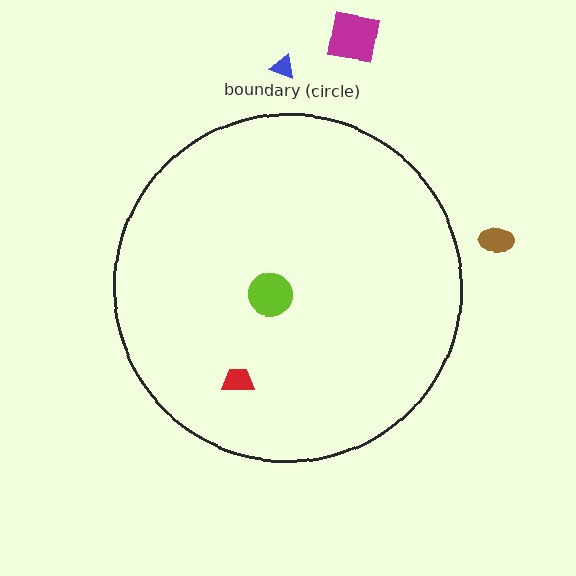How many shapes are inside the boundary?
2 inside, 3 outside.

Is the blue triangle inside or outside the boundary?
Outside.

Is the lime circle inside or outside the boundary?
Inside.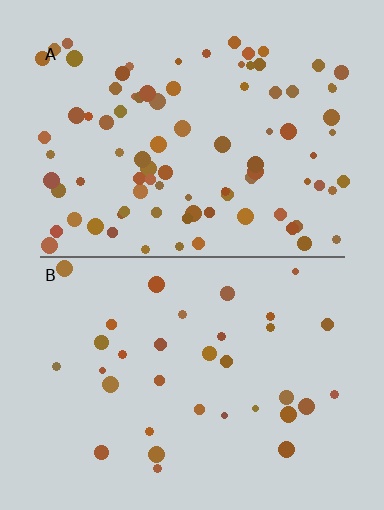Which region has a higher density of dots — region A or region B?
A (the top).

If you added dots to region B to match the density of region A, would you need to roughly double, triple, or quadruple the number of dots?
Approximately triple.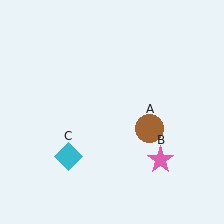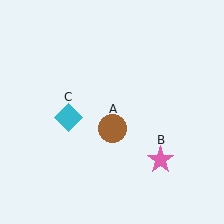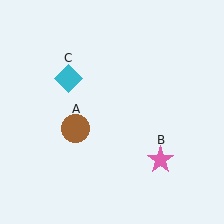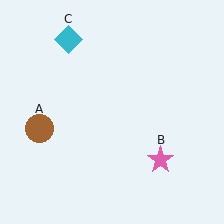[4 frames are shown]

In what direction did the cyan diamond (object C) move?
The cyan diamond (object C) moved up.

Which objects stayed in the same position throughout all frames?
Pink star (object B) remained stationary.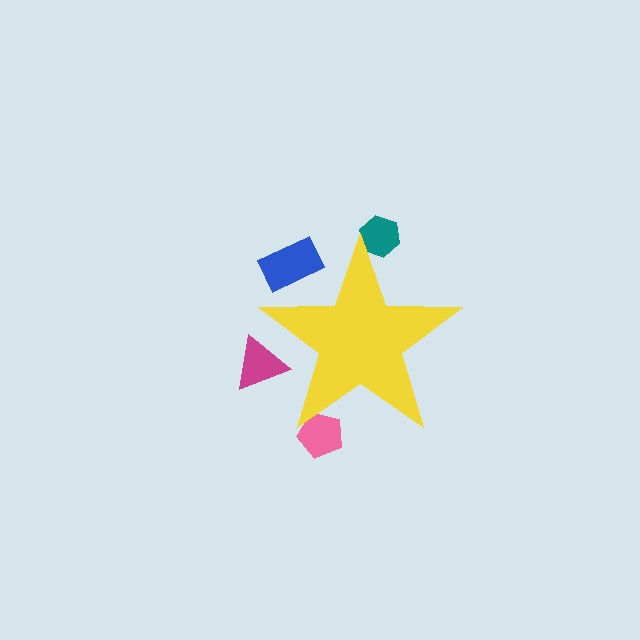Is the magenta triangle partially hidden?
Yes, the magenta triangle is partially hidden behind the yellow star.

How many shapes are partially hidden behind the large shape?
4 shapes are partially hidden.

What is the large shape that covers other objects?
A yellow star.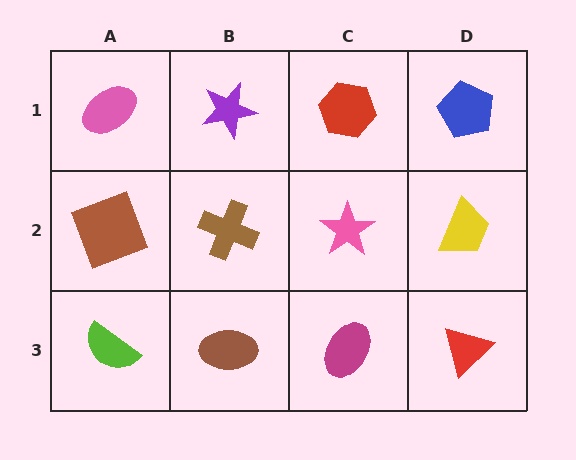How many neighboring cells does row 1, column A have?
2.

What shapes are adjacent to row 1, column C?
A pink star (row 2, column C), a purple star (row 1, column B), a blue pentagon (row 1, column D).